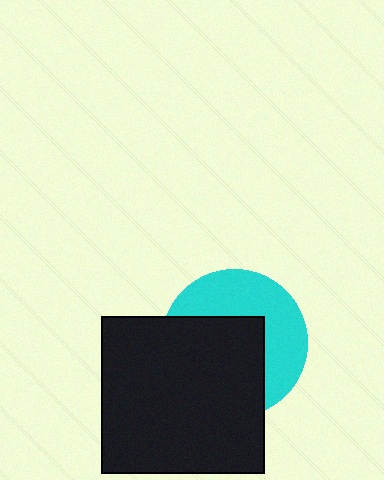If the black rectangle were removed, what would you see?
You would see the complete cyan circle.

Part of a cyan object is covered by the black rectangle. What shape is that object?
It is a circle.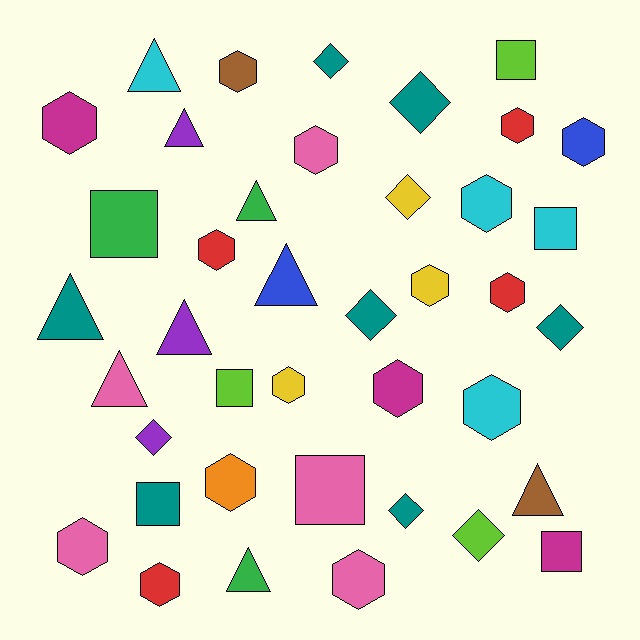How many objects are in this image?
There are 40 objects.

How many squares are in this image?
There are 7 squares.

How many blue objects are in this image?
There are 2 blue objects.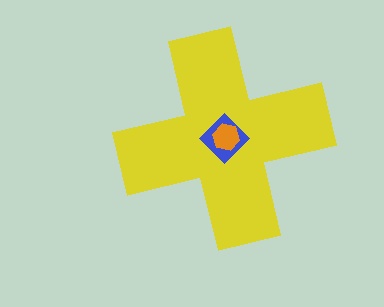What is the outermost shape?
The yellow cross.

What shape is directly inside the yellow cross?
The blue diamond.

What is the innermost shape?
The orange hexagon.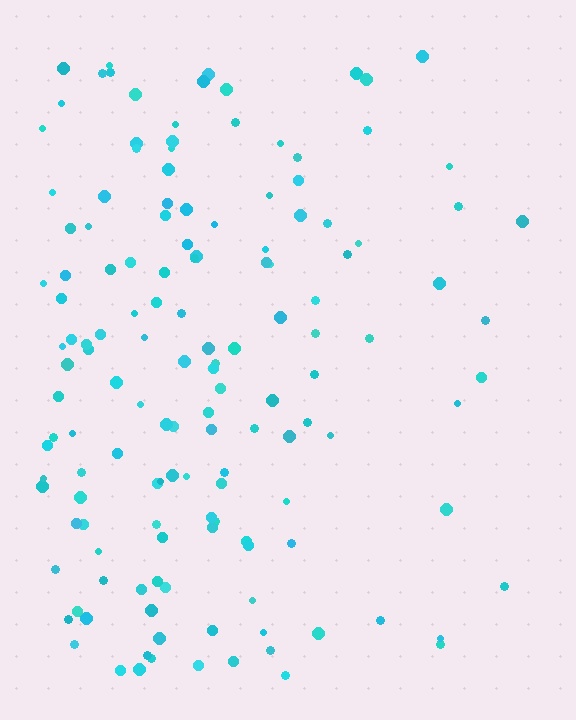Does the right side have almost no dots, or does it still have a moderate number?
Still a moderate number, just noticeably fewer than the left.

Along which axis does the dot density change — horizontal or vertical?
Horizontal.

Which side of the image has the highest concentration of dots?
The left.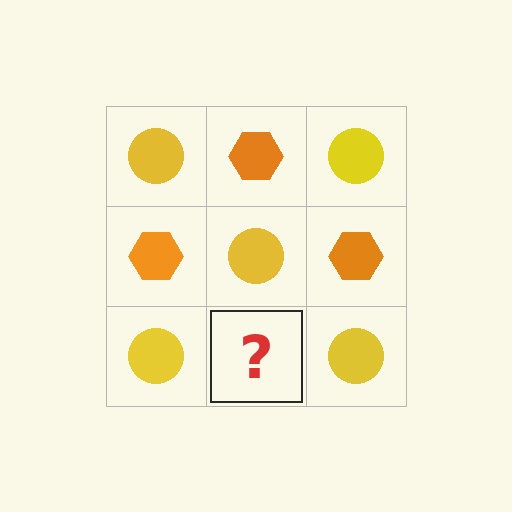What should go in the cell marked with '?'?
The missing cell should contain an orange hexagon.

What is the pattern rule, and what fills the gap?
The rule is that it alternates yellow circle and orange hexagon in a checkerboard pattern. The gap should be filled with an orange hexagon.